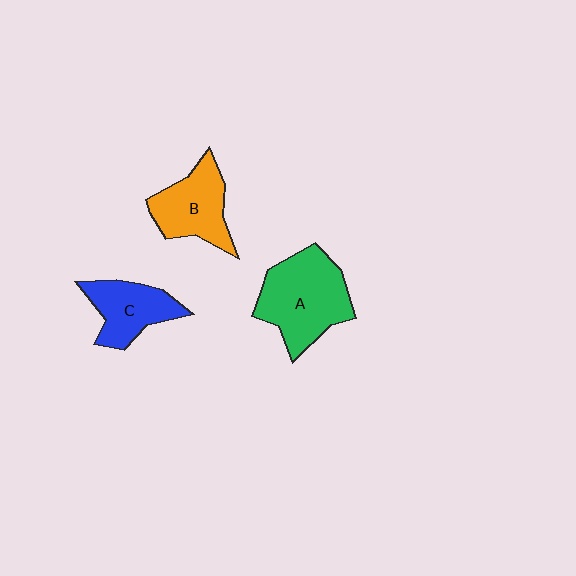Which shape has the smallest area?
Shape C (blue).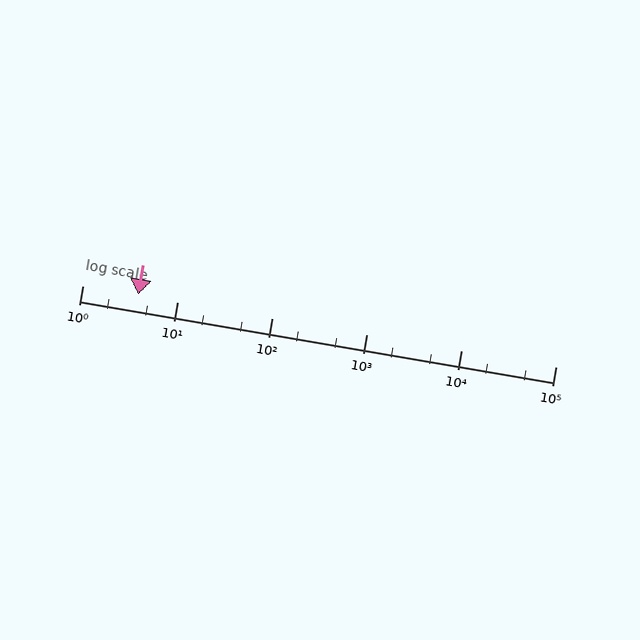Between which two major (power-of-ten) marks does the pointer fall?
The pointer is between 1 and 10.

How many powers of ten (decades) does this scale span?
The scale spans 5 decades, from 1 to 100000.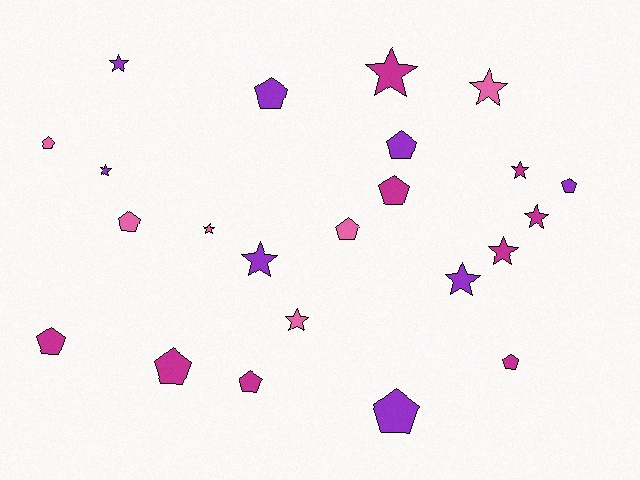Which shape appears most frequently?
Pentagon, with 12 objects.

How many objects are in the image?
There are 23 objects.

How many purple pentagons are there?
There are 4 purple pentagons.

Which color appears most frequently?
Magenta, with 9 objects.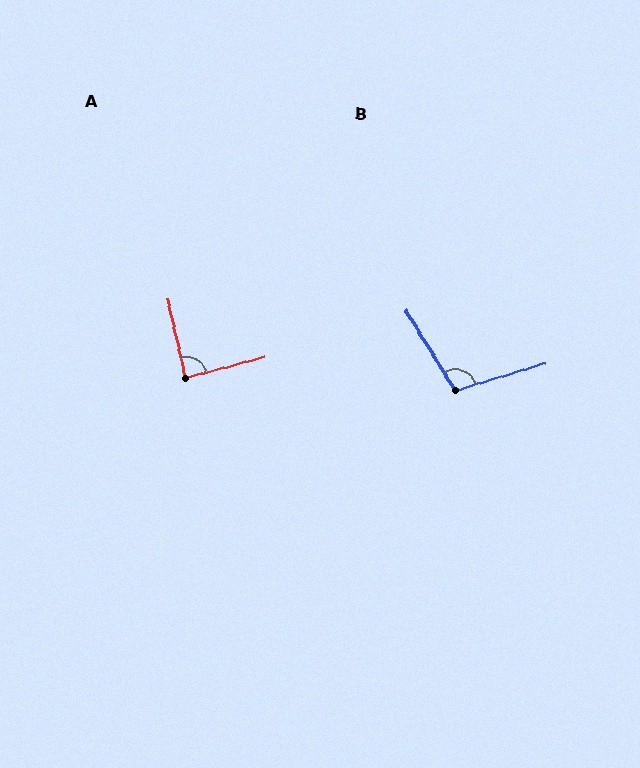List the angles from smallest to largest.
A (88°), B (105°).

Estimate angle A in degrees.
Approximately 88 degrees.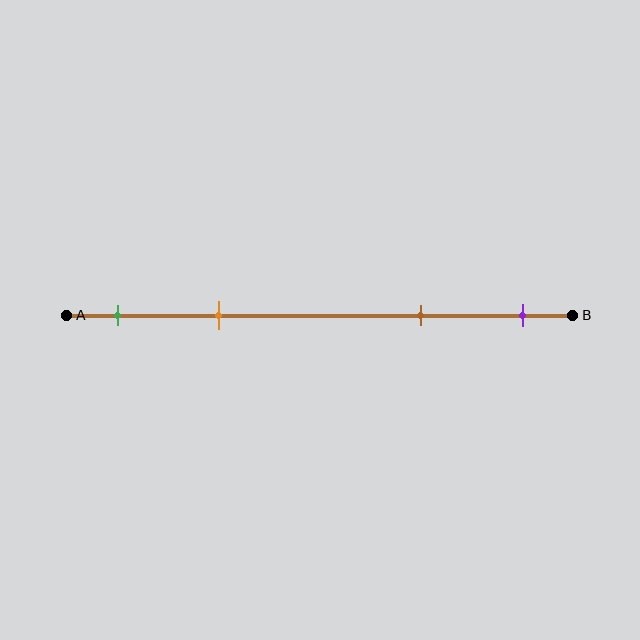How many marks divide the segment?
There are 4 marks dividing the segment.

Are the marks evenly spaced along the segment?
No, the marks are not evenly spaced.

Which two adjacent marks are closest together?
The green and orange marks are the closest adjacent pair.